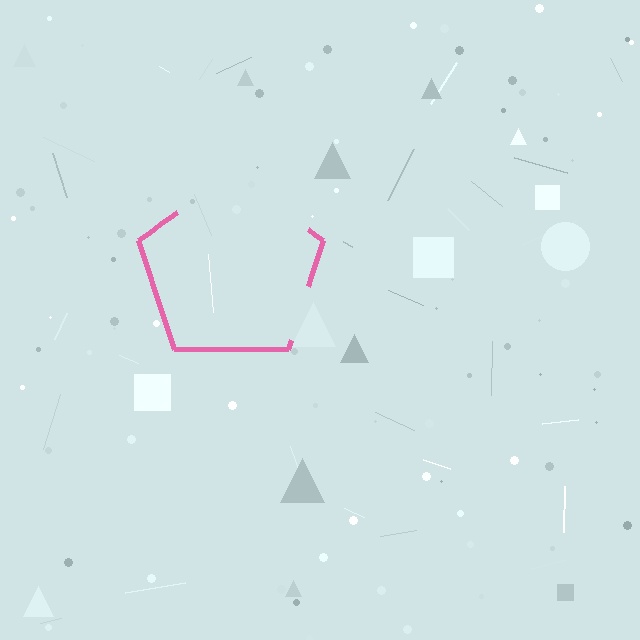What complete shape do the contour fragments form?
The contour fragments form a pentagon.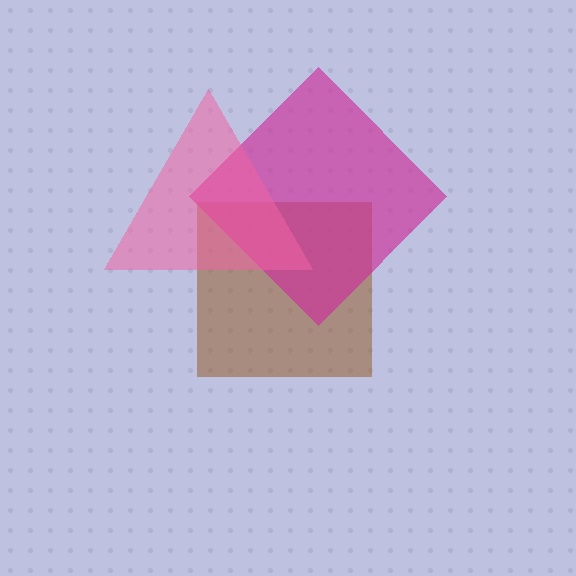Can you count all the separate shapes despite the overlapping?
Yes, there are 3 separate shapes.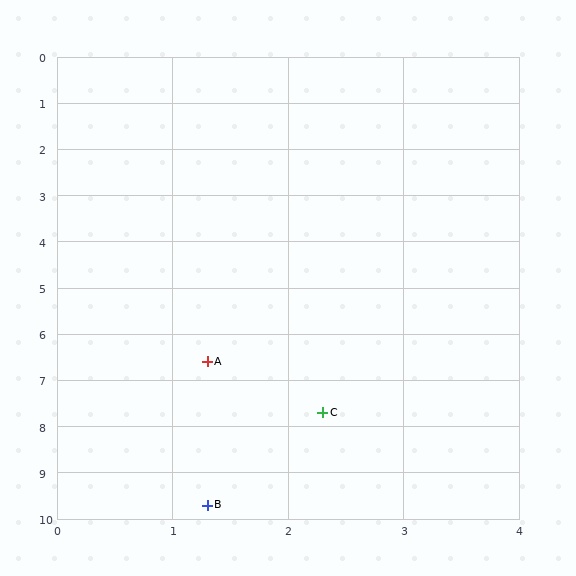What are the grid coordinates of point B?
Point B is at approximately (1.3, 9.7).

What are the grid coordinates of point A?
Point A is at approximately (1.3, 6.6).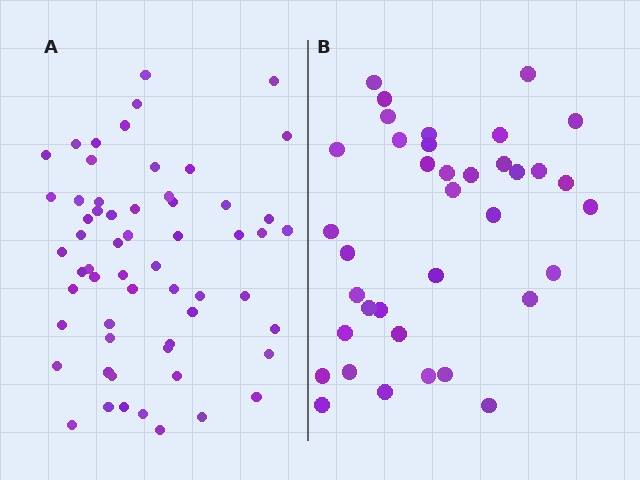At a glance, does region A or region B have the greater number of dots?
Region A (the left region) has more dots.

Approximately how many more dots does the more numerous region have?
Region A has approximately 20 more dots than region B.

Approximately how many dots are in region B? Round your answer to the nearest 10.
About 40 dots. (The exact count is 37, which rounds to 40.)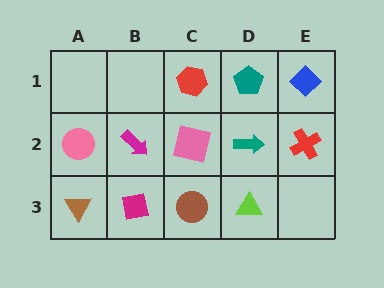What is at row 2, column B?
A magenta arrow.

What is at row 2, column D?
A teal arrow.